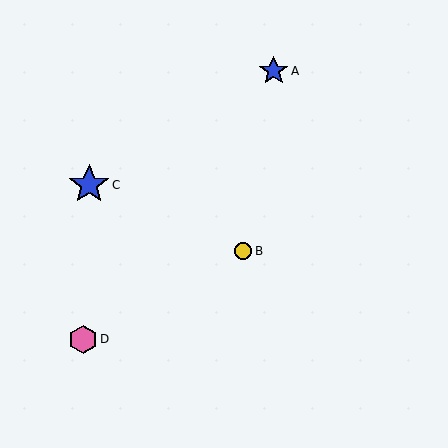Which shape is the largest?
The blue star (labeled C) is the largest.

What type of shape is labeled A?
Shape A is a blue star.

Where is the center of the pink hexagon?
The center of the pink hexagon is at (83, 339).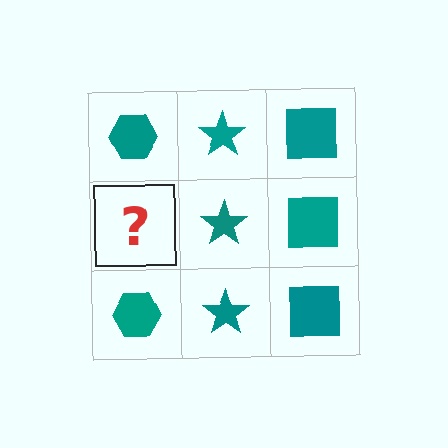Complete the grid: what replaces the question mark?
The question mark should be replaced with a teal hexagon.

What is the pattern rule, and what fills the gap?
The rule is that each column has a consistent shape. The gap should be filled with a teal hexagon.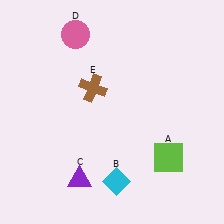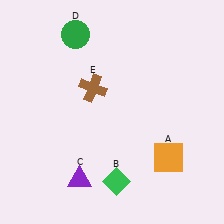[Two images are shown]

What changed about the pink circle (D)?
In Image 1, D is pink. In Image 2, it changed to green.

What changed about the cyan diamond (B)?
In Image 1, B is cyan. In Image 2, it changed to green.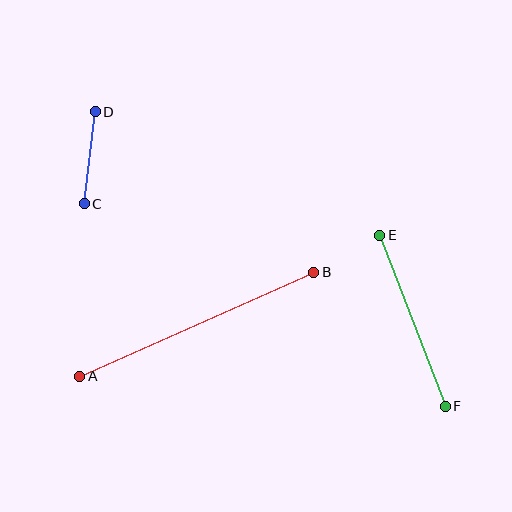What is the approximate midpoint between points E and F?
The midpoint is at approximately (413, 321) pixels.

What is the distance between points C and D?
The distance is approximately 93 pixels.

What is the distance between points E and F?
The distance is approximately 183 pixels.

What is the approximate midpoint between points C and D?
The midpoint is at approximately (90, 158) pixels.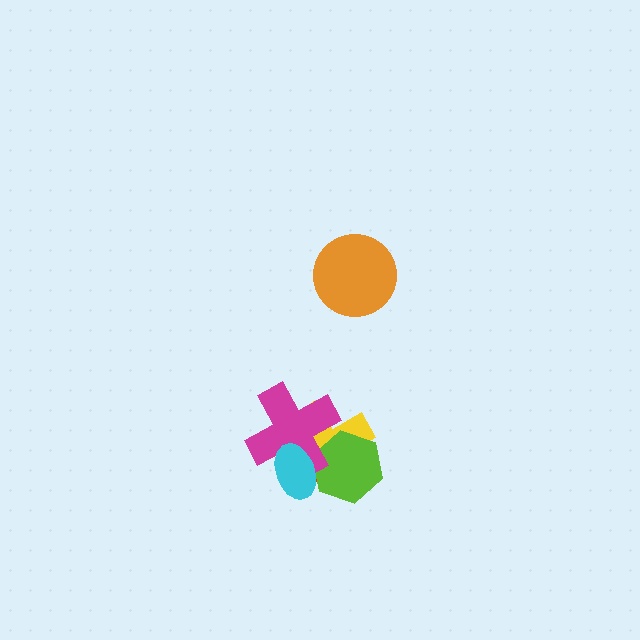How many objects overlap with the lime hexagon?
4 objects overlap with the lime hexagon.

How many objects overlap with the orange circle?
0 objects overlap with the orange circle.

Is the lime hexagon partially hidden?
Yes, it is partially covered by another shape.